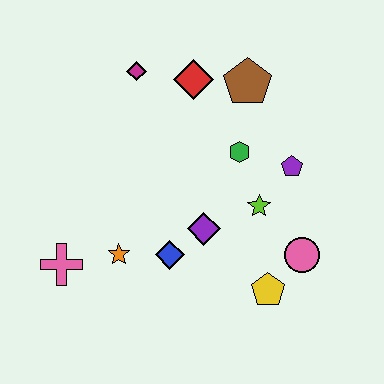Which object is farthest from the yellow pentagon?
The magenta diamond is farthest from the yellow pentagon.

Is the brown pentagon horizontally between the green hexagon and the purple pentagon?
Yes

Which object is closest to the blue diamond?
The purple diamond is closest to the blue diamond.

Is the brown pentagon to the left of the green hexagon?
No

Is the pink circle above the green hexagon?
No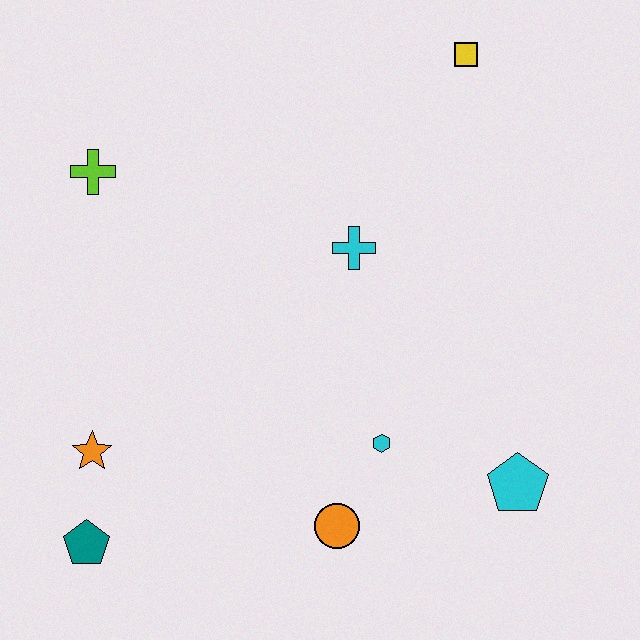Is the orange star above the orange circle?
Yes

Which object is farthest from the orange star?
The yellow square is farthest from the orange star.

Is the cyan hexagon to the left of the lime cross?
No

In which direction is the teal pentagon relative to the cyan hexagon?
The teal pentagon is to the left of the cyan hexagon.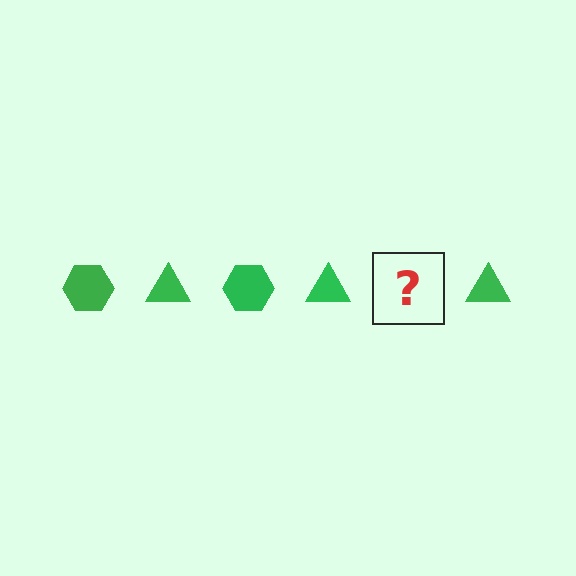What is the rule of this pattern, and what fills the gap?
The rule is that the pattern cycles through hexagon, triangle shapes in green. The gap should be filled with a green hexagon.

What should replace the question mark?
The question mark should be replaced with a green hexagon.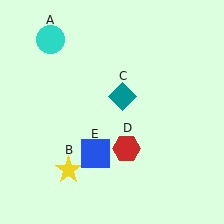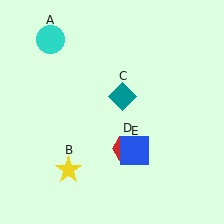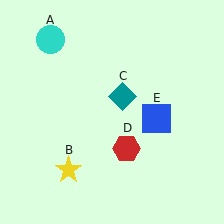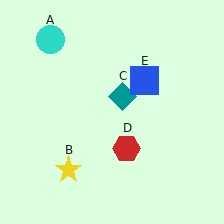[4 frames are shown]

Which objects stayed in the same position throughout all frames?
Cyan circle (object A) and yellow star (object B) and teal diamond (object C) and red hexagon (object D) remained stationary.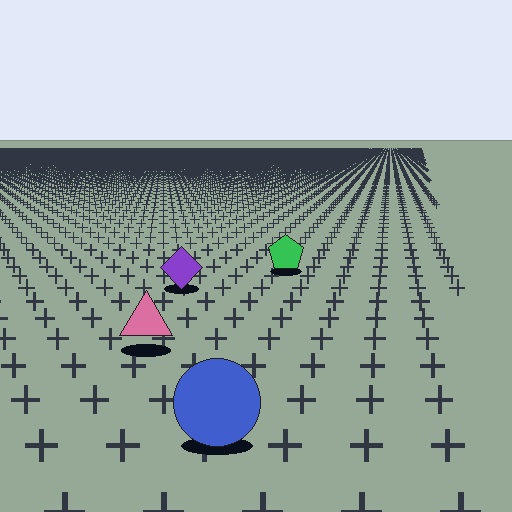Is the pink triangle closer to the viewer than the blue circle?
No. The blue circle is closer — you can tell from the texture gradient: the ground texture is coarser near it.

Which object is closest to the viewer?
The blue circle is closest. The texture marks near it are larger and more spread out.